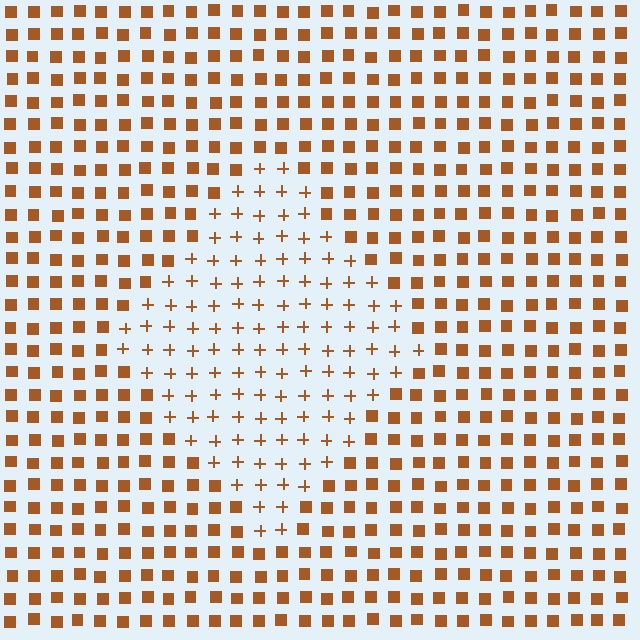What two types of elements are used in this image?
The image uses plus signs inside the diamond region and squares outside it.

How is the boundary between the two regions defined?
The boundary is defined by a change in element shape: plus signs inside vs. squares outside. All elements share the same color and spacing.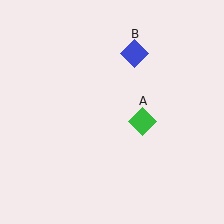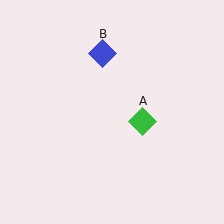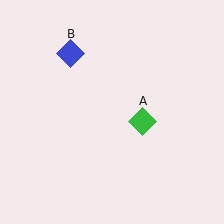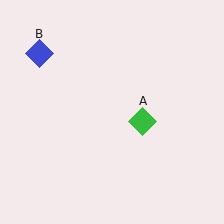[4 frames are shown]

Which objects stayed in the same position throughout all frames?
Green diamond (object A) remained stationary.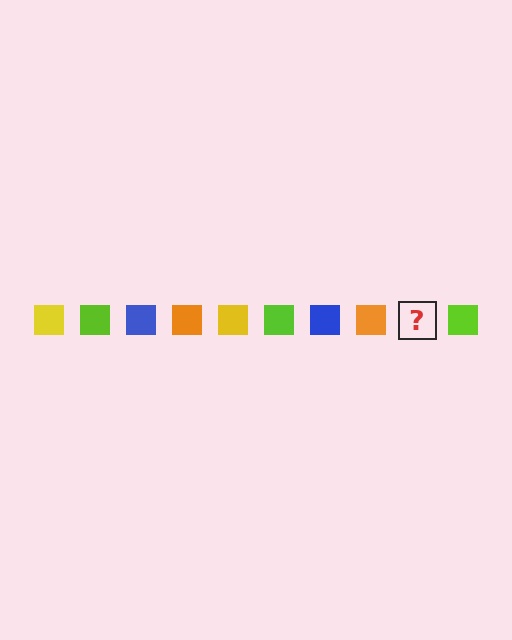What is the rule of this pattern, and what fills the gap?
The rule is that the pattern cycles through yellow, lime, blue, orange squares. The gap should be filled with a yellow square.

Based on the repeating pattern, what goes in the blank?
The blank should be a yellow square.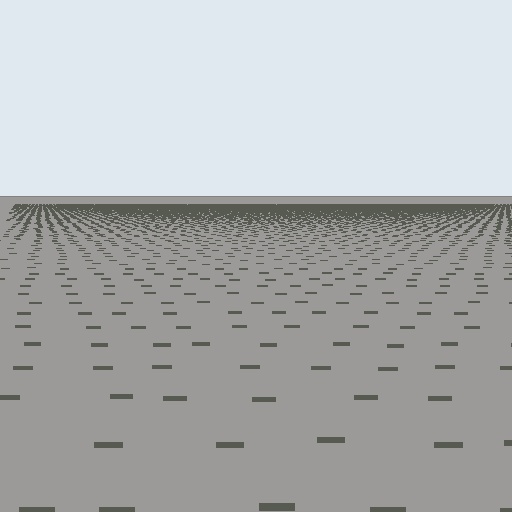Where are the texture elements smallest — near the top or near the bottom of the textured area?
Near the top.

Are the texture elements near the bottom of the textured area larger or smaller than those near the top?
Larger. Near the bottom, elements are closer to the viewer and appear at a bigger on-screen size.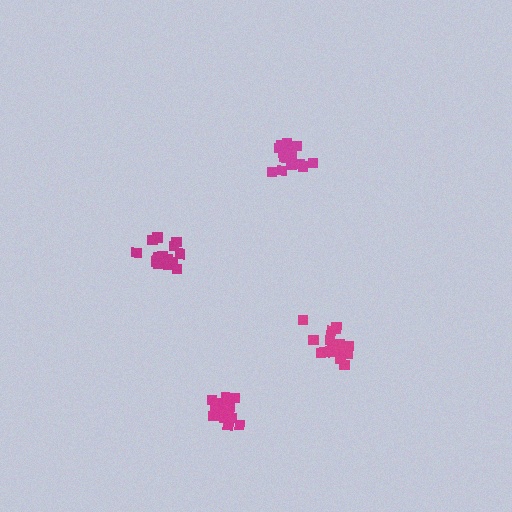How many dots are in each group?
Group 1: 17 dots, Group 2: 20 dots, Group 3: 18 dots, Group 4: 16 dots (71 total).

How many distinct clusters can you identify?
There are 4 distinct clusters.